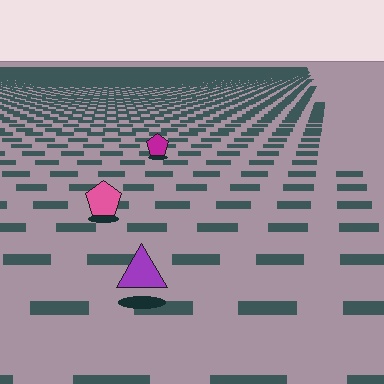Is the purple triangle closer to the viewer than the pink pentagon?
Yes. The purple triangle is closer — you can tell from the texture gradient: the ground texture is coarser near it.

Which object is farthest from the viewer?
The magenta pentagon is farthest from the viewer. It appears smaller and the ground texture around it is denser.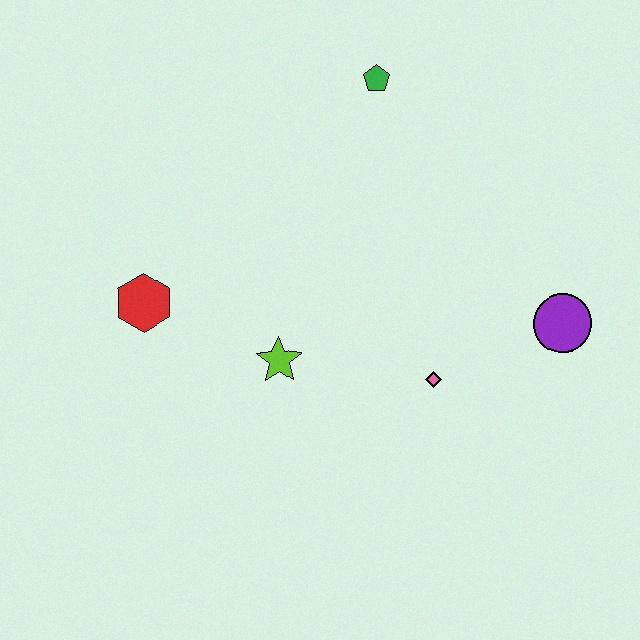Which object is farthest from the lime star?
The green pentagon is farthest from the lime star.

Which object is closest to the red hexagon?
The lime star is closest to the red hexagon.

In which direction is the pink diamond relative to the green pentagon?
The pink diamond is below the green pentagon.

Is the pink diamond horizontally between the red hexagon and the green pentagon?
No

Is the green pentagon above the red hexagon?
Yes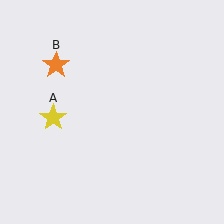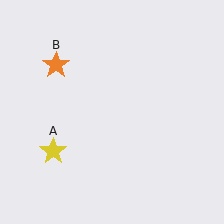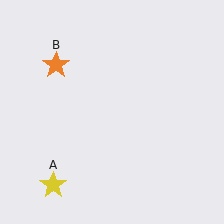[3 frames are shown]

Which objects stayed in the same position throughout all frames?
Orange star (object B) remained stationary.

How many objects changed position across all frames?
1 object changed position: yellow star (object A).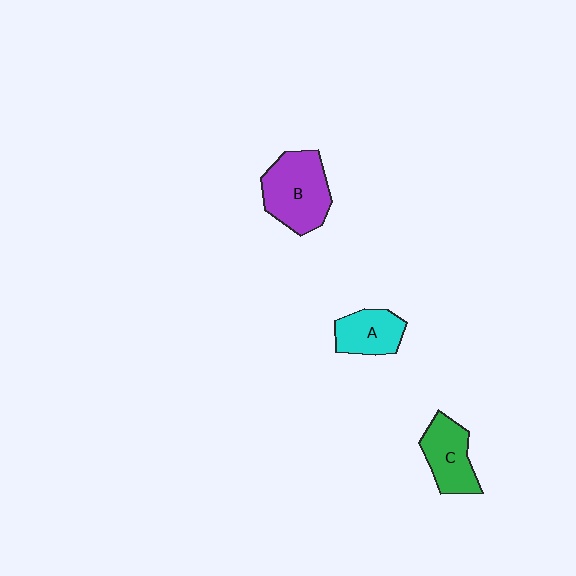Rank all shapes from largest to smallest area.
From largest to smallest: B (purple), C (green), A (cyan).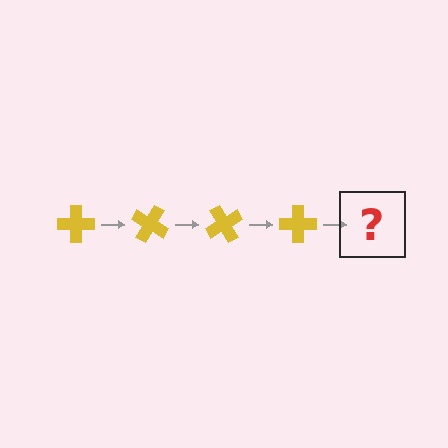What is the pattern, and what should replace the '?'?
The pattern is that the cross rotates 30 degrees each step. The '?' should be a yellow cross rotated 120 degrees.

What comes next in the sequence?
The next element should be a yellow cross rotated 120 degrees.